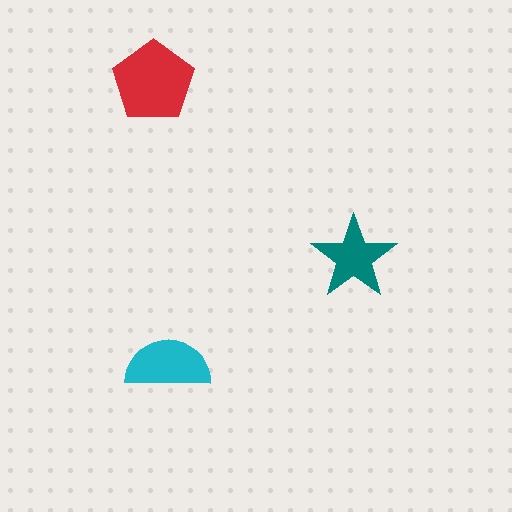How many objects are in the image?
There are 3 objects in the image.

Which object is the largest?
The red pentagon.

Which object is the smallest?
The teal star.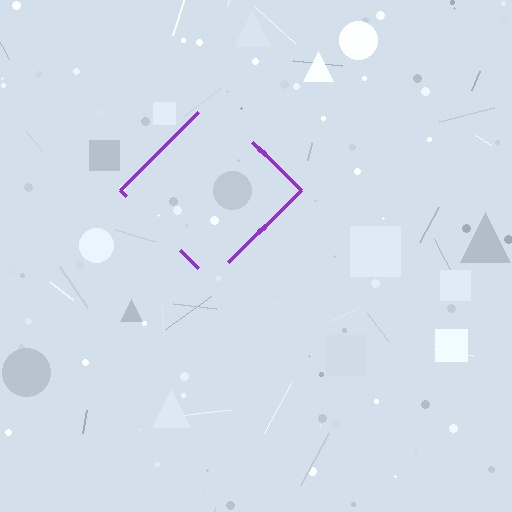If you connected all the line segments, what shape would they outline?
They would outline a diamond.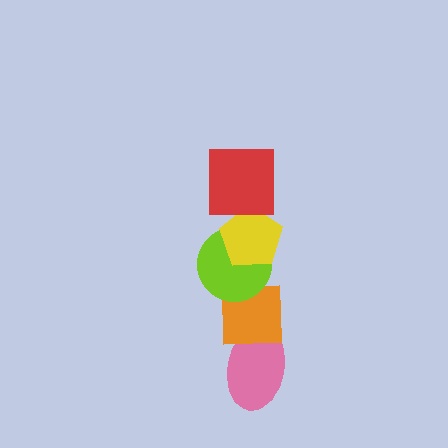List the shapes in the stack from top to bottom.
From top to bottom: the red square, the yellow pentagon, the lime circle, the orange square, the pink ellipse.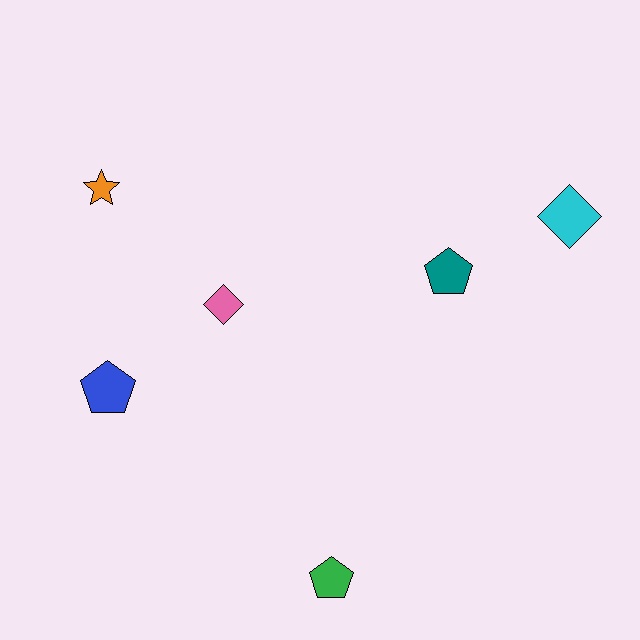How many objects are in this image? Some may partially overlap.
There are 6 objects.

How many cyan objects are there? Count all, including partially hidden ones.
There is 1 cyan object.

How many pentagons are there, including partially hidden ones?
There are 3 pentagons.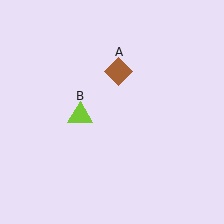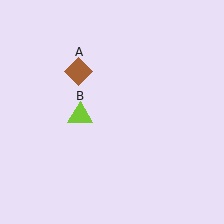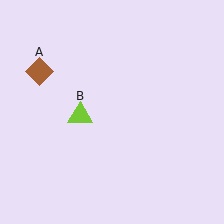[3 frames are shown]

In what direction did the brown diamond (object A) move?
The brown diamond (object A) moved left.